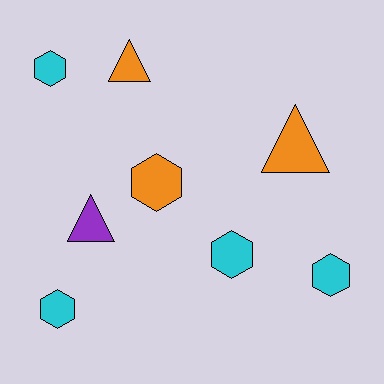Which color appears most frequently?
Cyan, with 4 objects.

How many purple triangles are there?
There is 1 purple triangle.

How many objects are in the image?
There are 8 objects.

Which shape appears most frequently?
Hexagon, with 5 objects.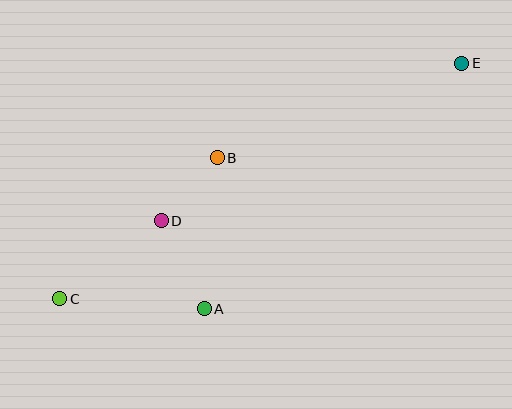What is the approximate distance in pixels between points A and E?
The distance between A and E is approximately 356 pixels.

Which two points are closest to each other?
Points B and D are closest to each other.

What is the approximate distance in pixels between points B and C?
The distance between B and C is approximately 212 pixels.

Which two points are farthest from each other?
Points C and E are farthest from each other.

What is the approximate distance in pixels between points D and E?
The distance between D and E is approximately 339 pixels.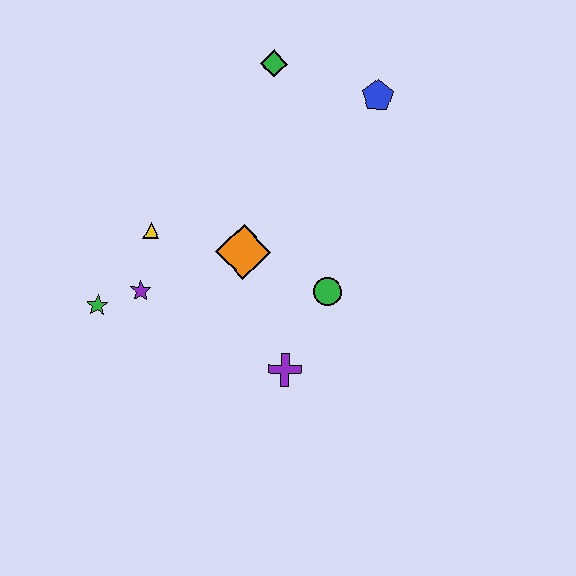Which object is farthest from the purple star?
The blue pentagon is farthest from the purple star.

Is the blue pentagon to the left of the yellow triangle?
No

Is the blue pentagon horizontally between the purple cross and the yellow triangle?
No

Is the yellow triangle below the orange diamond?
No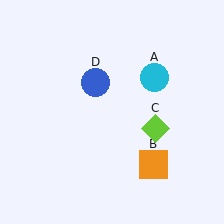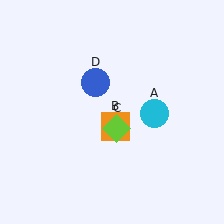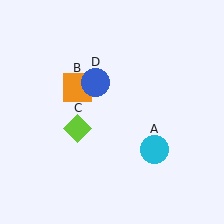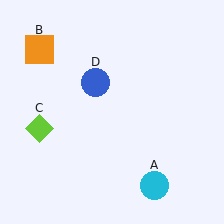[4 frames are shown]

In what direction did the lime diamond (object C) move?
The lime diamond (object C) moved left.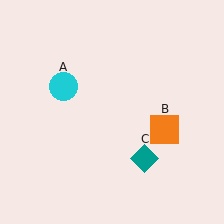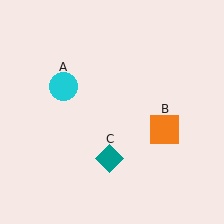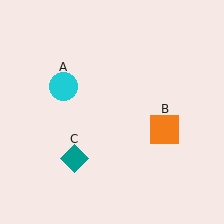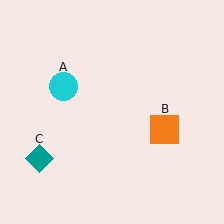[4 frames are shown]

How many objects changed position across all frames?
1 object changed position: teal diamond (object C).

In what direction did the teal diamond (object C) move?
The teal diamond (object C) moved left.